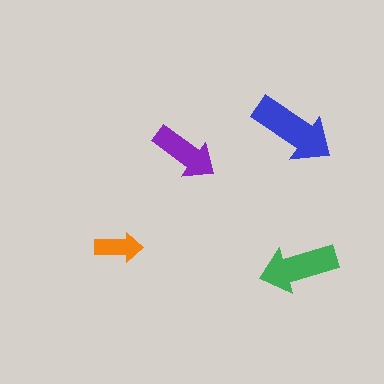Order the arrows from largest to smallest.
the blue one, the green one, the purple one, the orange one.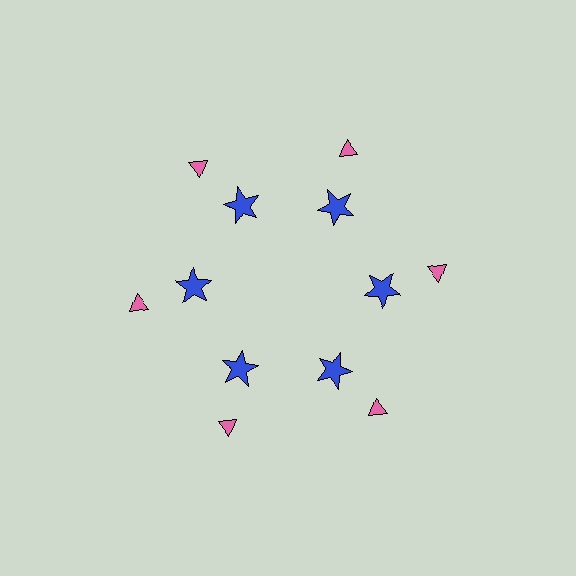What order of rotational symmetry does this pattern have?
This pattern has 6-fold rotational symmetry.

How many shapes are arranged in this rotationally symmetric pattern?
There are 12 shapes, arranged in 6 groups of 2.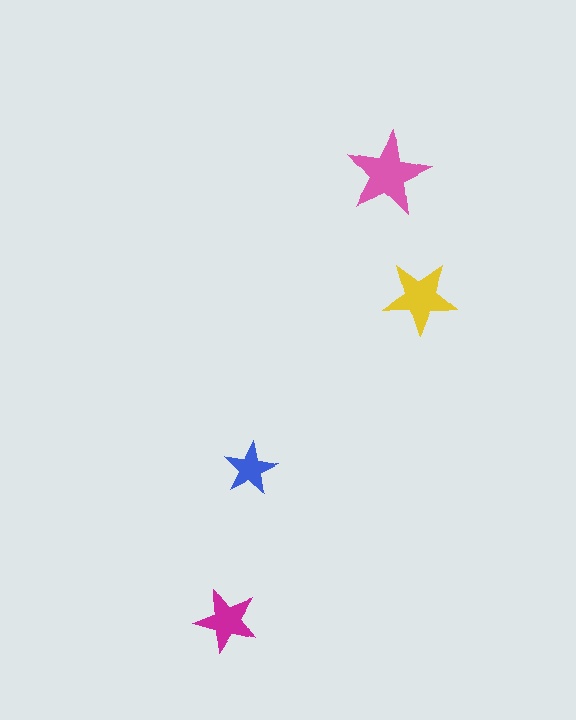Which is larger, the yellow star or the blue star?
The yellow one.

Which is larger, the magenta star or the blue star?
The magenta one.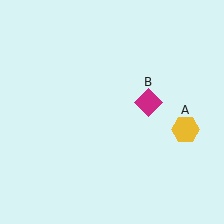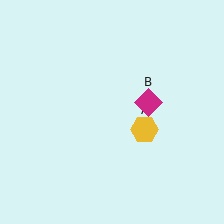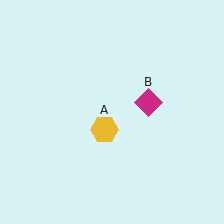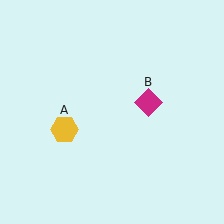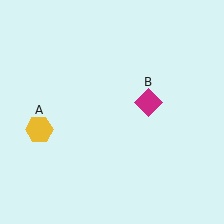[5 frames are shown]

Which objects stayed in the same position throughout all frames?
Magenta diamond (object B) remained stationary.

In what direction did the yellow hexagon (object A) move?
The yellow hexagon (object A) moved left.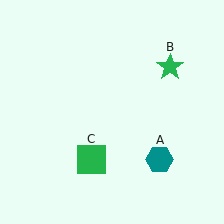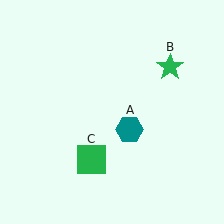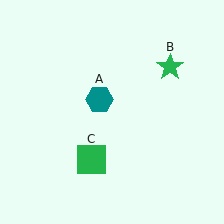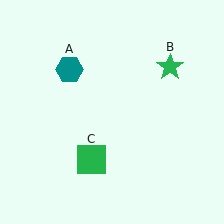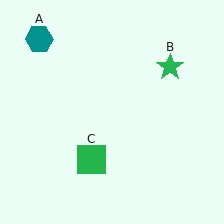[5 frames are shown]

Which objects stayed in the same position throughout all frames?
Green star (object B) and green square (object C) remained stationary.